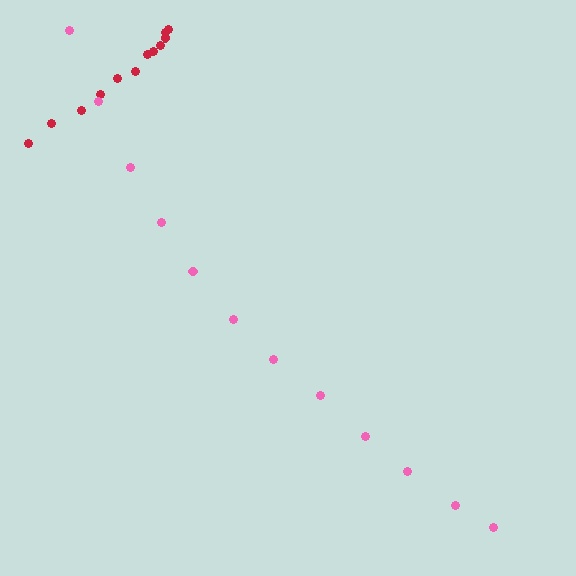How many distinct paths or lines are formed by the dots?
There are 2 distinct paths.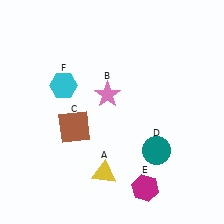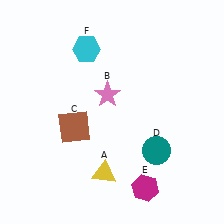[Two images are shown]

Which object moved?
The cyan hexagon (F) moved up.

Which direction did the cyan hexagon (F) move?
The cyan hexagon (F) moved up.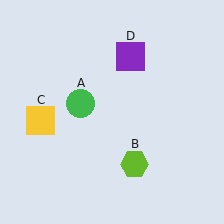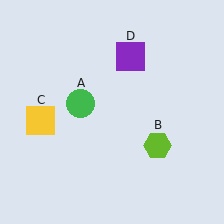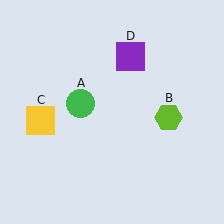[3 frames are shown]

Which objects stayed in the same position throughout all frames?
Green circle (object A) and yellow square (object C) and purple square (object D) remained stationary.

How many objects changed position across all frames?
1 object changed position: lime hexagon (object B).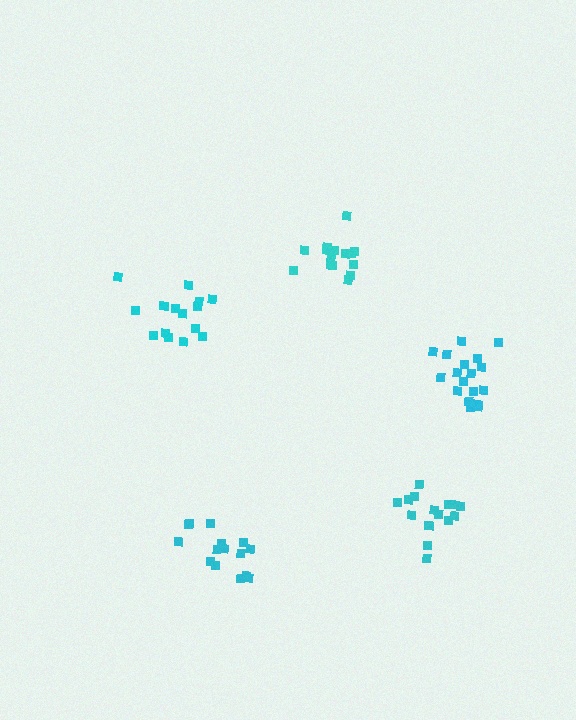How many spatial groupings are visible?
There are 5 spatial groupings.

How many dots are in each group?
Group 1: 16 dots, Group 2: 16 dots, Group 3: 15 dots, Group 4: 19 dots, Group 5: 15 dots (81 total).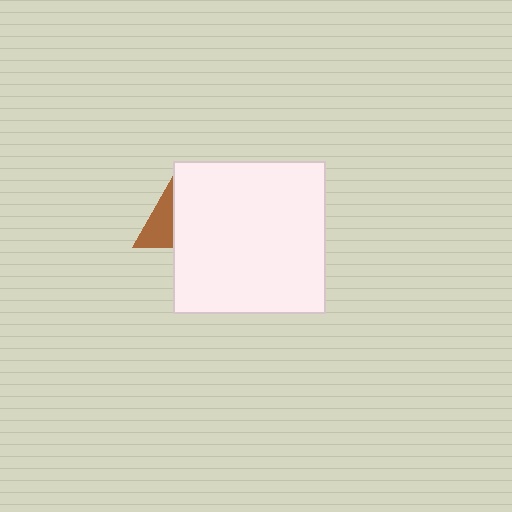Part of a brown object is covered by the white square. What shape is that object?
It is a triangle.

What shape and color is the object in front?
The object in front is a white square.